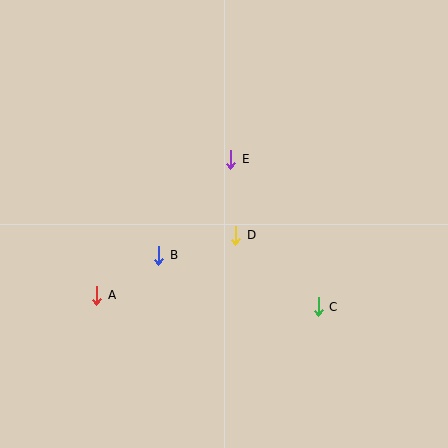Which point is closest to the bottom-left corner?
Point A is closest to the bottom-left corner.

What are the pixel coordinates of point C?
Point C is at (318, 307).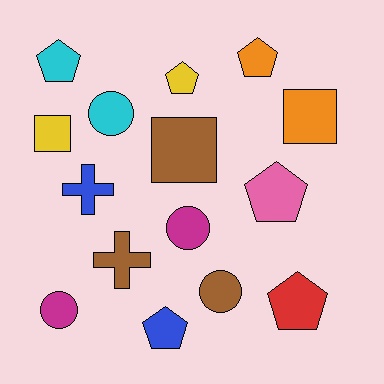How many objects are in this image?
There are 15 objects.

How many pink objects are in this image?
There is 1 pink object.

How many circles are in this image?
There are 4 circles.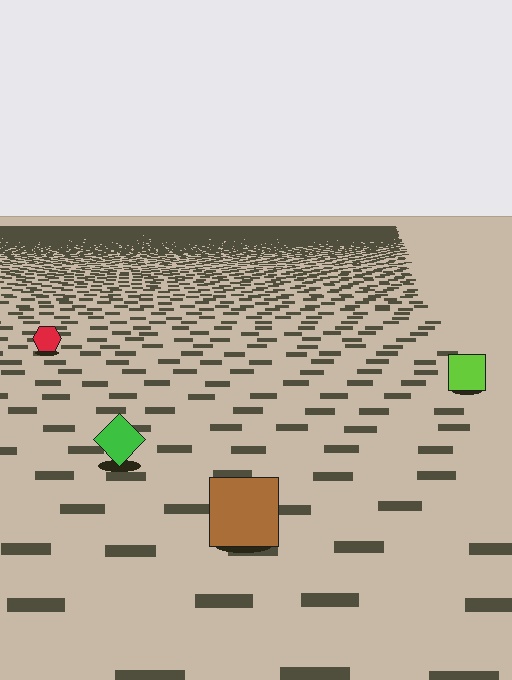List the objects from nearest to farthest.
From nearest to farthest: the brown square, the green diamond, the lime square, the red hexagon.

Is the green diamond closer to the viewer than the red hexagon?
Yes. The green diamond is closer — you can tell from the texture gradient: the ground texture is coarser near it.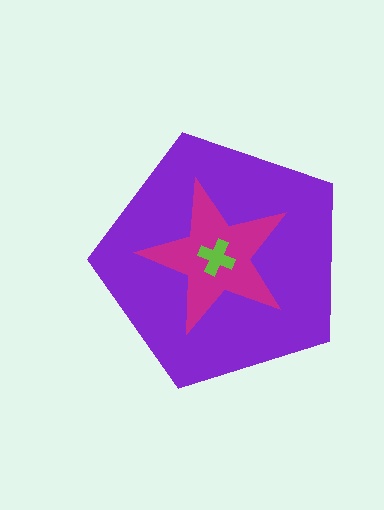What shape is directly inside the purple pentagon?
The magenta star.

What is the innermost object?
The lime cross.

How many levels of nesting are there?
3.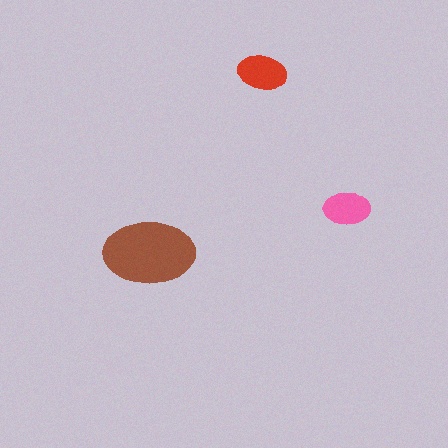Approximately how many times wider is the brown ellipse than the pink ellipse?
About 2 times wider.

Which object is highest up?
The red ellipse is topmost.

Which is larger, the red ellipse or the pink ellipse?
The red one.